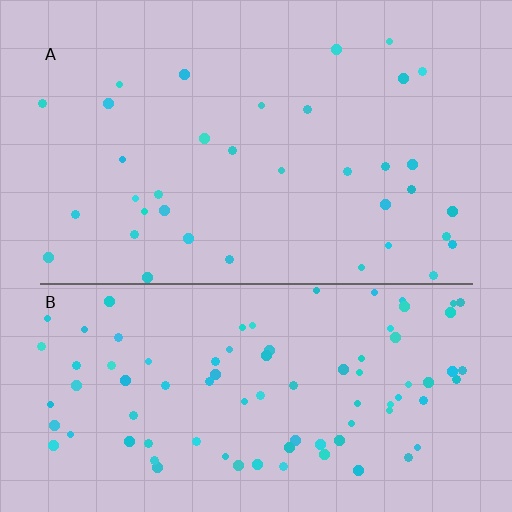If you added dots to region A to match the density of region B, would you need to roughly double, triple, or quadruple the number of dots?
Approximately triple.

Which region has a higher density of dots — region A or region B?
B (the bottom).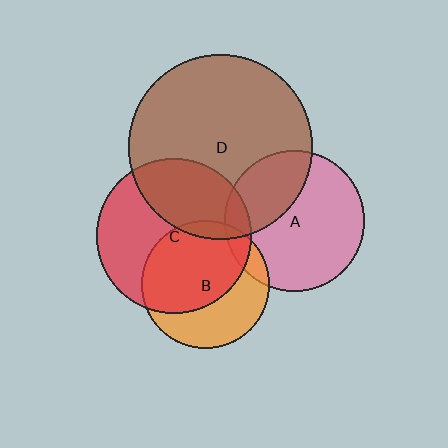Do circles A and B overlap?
Yes.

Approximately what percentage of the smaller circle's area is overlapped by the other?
Approximately 10%.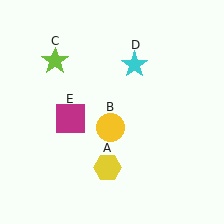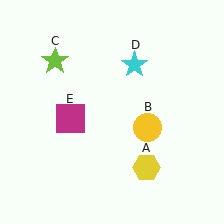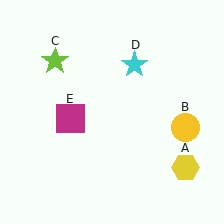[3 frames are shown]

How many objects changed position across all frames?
2 objects changed position: yellow hexagon (object A), yellow circle (object B).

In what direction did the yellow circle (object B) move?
The yellow circle (object B) moved right.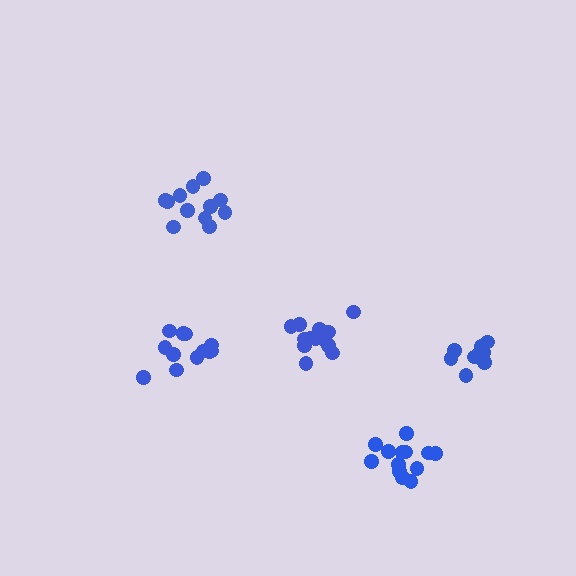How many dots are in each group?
Group 1: 13 dots, Group 2: 12 dots, Group 3: 9 dots, Group 4: 14 dots, Group 5: 12 dots (60 total).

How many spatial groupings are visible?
There are 5 spatial groupings.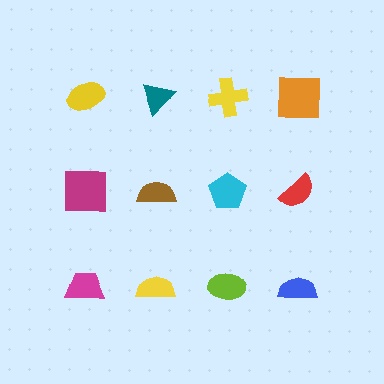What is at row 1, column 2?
A teal triangle.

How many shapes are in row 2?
4 shapes.